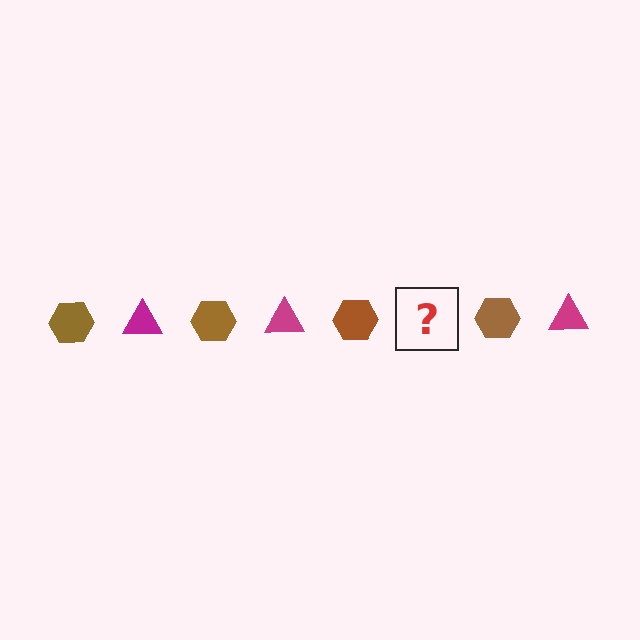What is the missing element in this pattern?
The missing element is a magenta triangle.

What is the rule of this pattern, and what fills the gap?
The rule is that the pattern alternates between brown hexagon and magenta triangle. The gap should be filled with a magenta triangle.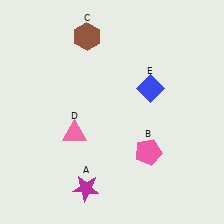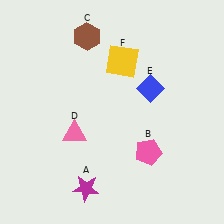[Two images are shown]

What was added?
A yellow square (F) was added in Image 2.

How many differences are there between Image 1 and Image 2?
There is 1 difference between the two images.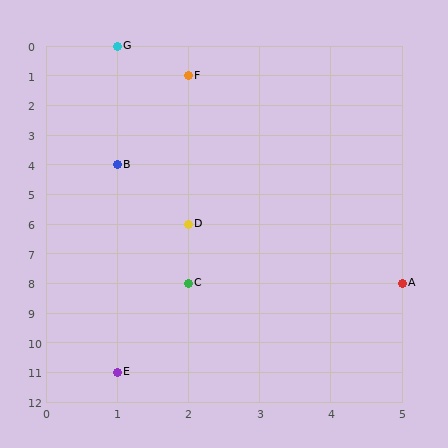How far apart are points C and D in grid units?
Points C and D are 2 rows apart.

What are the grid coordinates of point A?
Point A is at grid coordinates (5, 8).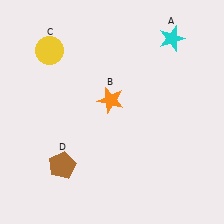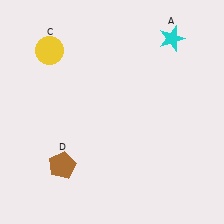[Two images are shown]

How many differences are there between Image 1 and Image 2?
There is 1 difference between the two images.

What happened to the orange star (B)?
The orange star (B) was removed in Image 2. It was in the top-left area of Image 1.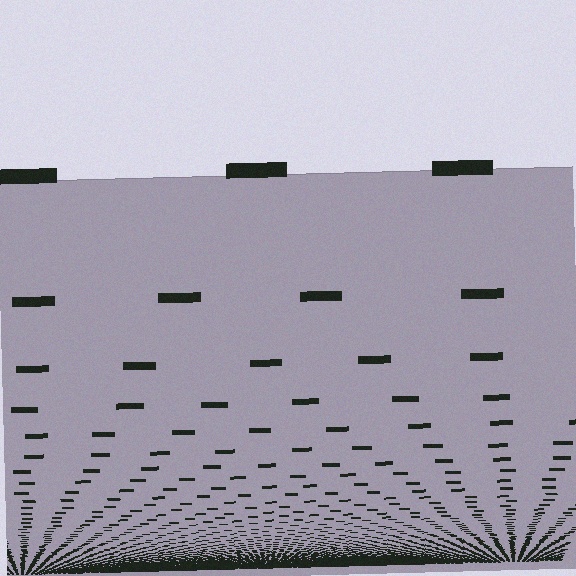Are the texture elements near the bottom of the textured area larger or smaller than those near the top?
Smaller. The gradient is inverted — elements near the bottom are smaller and denser.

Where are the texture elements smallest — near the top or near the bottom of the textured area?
Near the bottom.